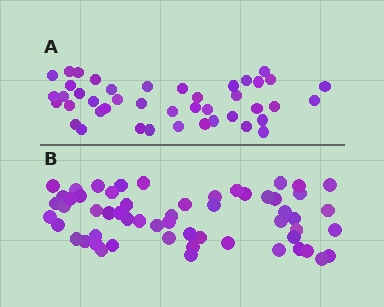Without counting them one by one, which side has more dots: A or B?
Region B (the bottom region) has more dots.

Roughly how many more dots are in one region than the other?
Region B has approximately 15 more dots than region A.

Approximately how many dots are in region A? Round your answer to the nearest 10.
About 40 dots. (The exact count is 43, which rounds to 40.)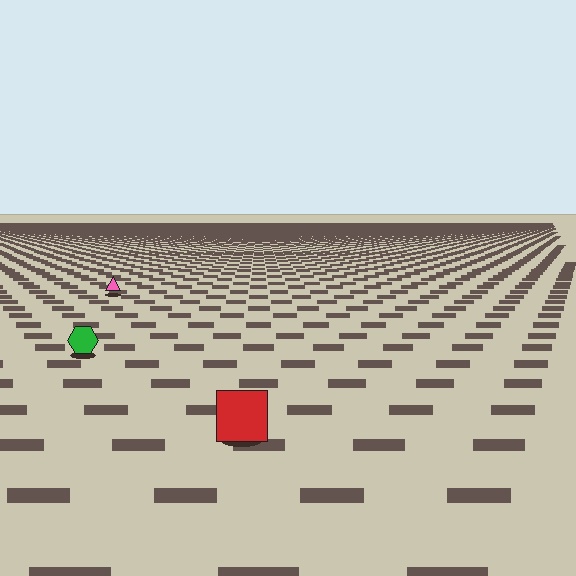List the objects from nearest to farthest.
From nearest to farthest: the red square, the green hexagon, the pink triangle.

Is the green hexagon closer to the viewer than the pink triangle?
Yes. The green hexagon is closer — you can tell from the texture gradient: the ground texture is coarser near it.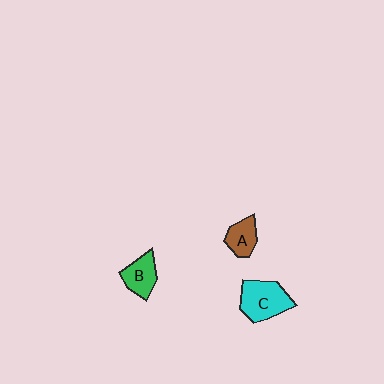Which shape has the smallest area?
Shape A (brown).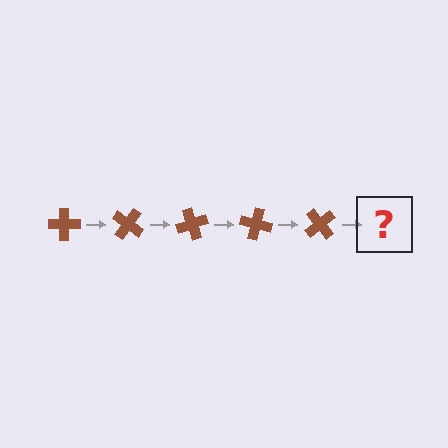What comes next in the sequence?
The next element should be a brown cross rotated 175 degrees.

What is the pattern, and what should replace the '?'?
The pattern is that the cross rotates 35 degrees each step. The '?' should be a brown cross rotated 175 degrees.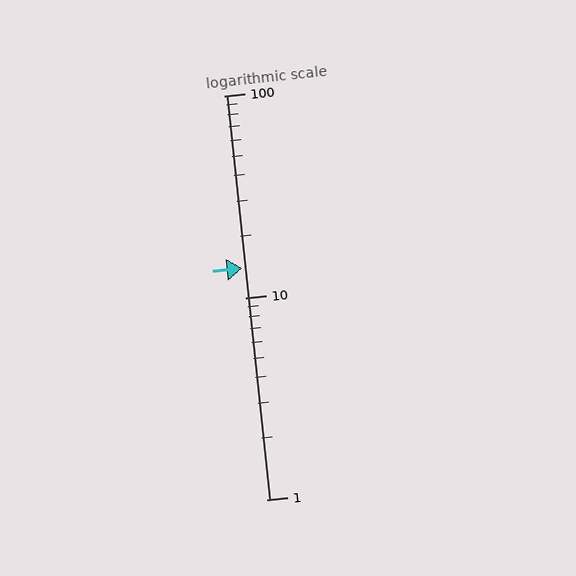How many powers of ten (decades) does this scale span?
The scale spans 2 decades, from 1 to 100.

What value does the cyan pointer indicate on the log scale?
The pointer indicates approximately 14.